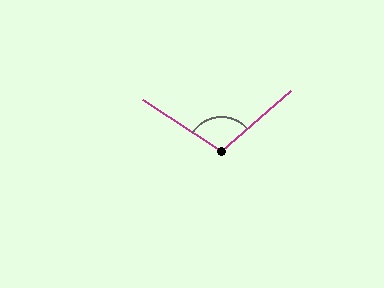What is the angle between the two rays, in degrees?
Approximately 105 degrees.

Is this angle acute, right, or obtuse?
It is obtuse.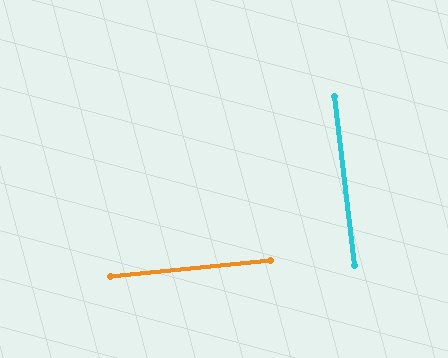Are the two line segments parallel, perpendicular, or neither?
Perpendicular — they meet at approximately 89°.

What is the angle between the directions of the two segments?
Approximately 89 degrees.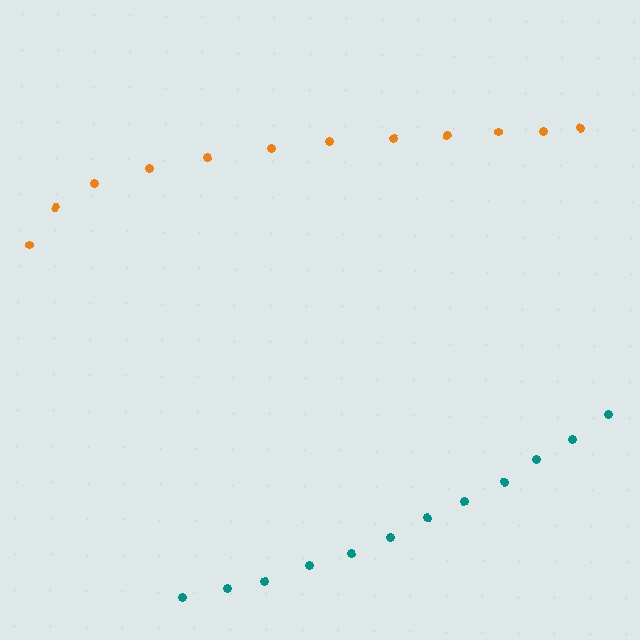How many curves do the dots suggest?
There are 2 distinct paths.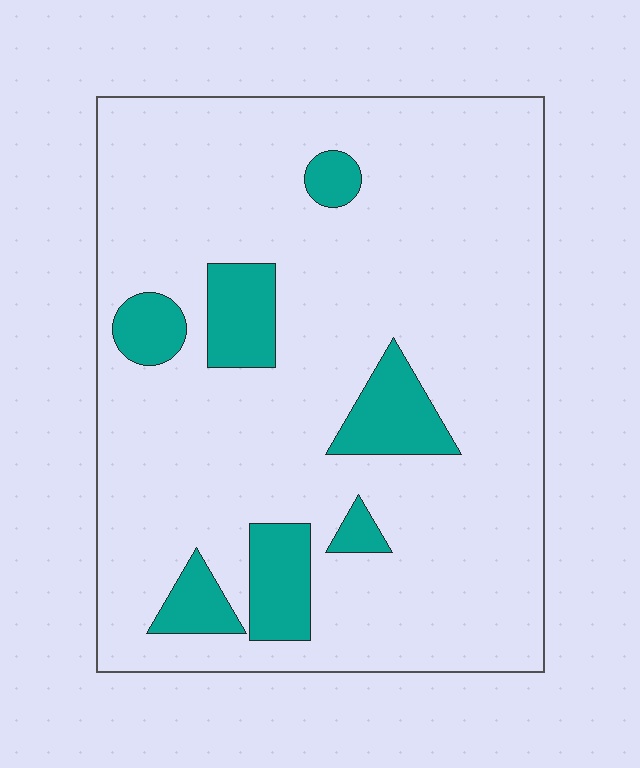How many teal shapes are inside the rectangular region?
7.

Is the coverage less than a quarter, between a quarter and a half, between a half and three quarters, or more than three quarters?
Less than a quarter.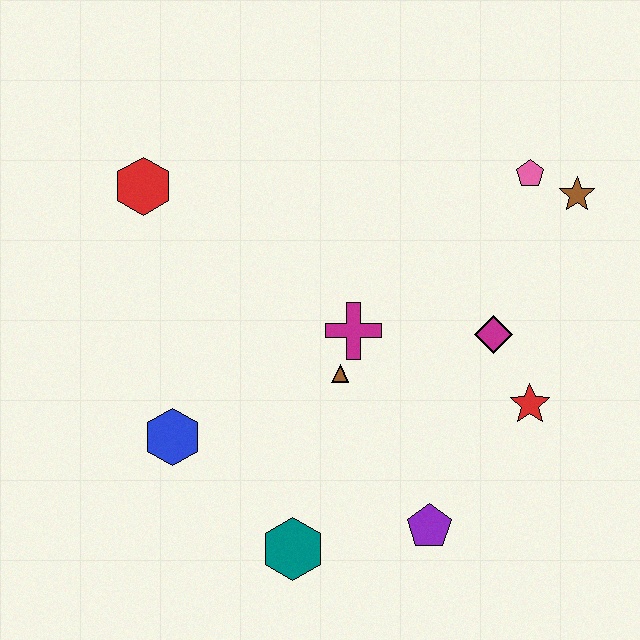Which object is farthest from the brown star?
The blue hexagon is farthest from the brown star.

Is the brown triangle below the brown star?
Yes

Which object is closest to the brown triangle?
The magenta cross is closest to the brown triangle.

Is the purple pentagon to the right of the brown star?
No